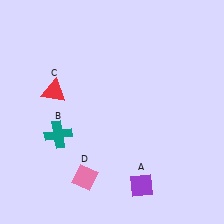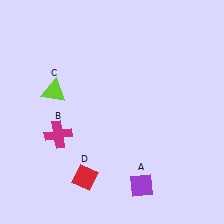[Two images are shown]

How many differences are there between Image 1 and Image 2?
There are 3 differences between the two images.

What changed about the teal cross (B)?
In Image 1, B is teal. In Image 2, it changed to magenta.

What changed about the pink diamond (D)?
In Image 1, D is pink. In Image 2, it changed to red.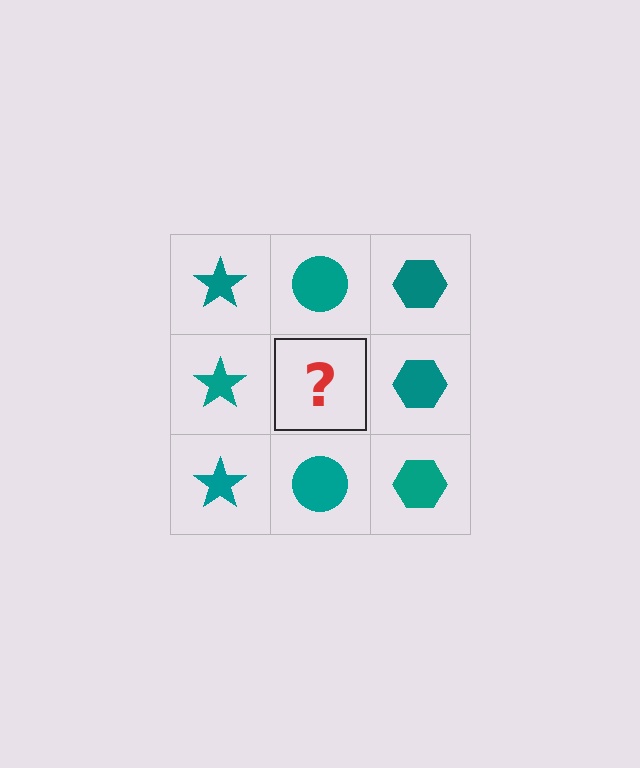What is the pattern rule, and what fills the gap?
The rule is that each column has a consistent shape. The gap should be filled with a teal circle.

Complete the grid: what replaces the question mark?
The question mark should be replaced with a teal circle.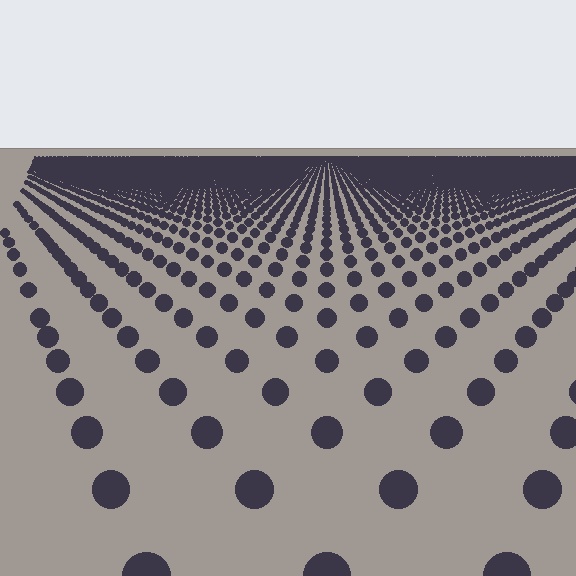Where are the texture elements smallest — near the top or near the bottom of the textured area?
Near the top.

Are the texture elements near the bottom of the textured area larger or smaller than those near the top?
Larger. Near the bottom, elements are closer to the viewer and appear at a bigger on-screen size.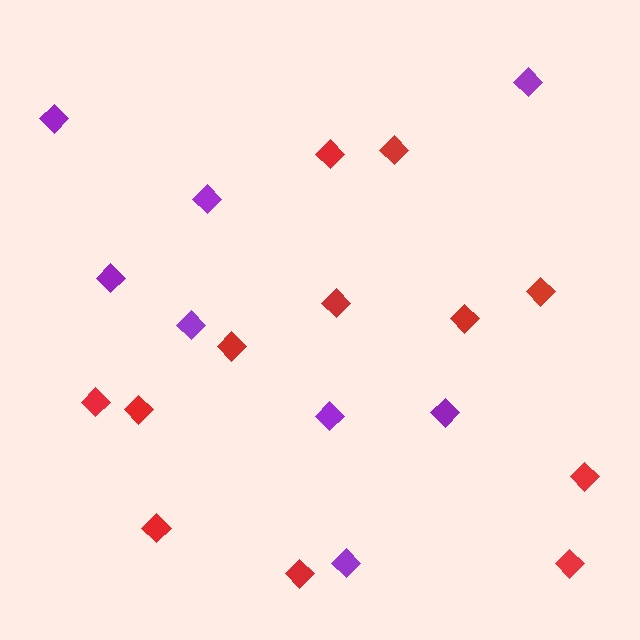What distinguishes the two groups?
There are 2 groups: one group of purple diamonds (8) and one group of red diamonds (12).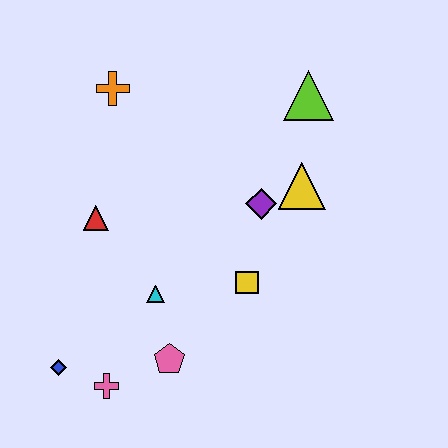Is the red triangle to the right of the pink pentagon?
No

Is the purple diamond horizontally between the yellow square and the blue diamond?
No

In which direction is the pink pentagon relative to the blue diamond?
The pink pentagon is to the right of the blue diamond.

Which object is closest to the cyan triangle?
The pink pentagon is closest to the cyan triangle.